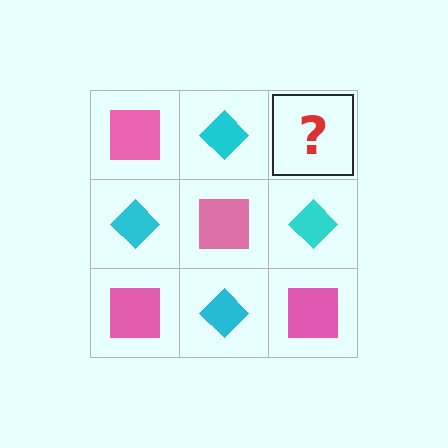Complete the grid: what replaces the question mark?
The question mark should be replaced with a pink square.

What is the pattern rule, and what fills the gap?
The rule is that it alternates pink square and cyan diamond in a checkerboard pattern. The gap should be filled with a pink square.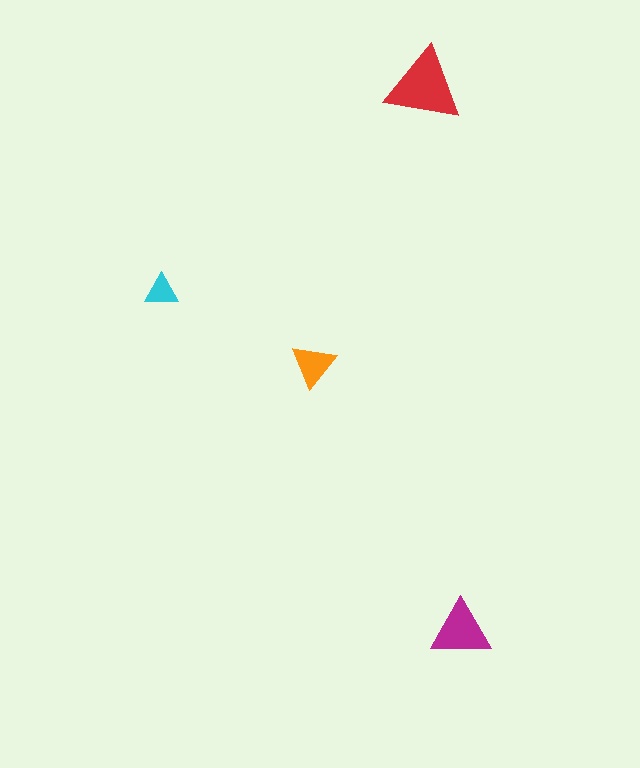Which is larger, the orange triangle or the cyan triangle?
The orange one.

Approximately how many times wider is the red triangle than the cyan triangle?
About 2.5 times wider.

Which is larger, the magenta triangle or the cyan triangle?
The magenta one.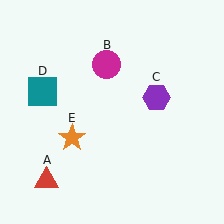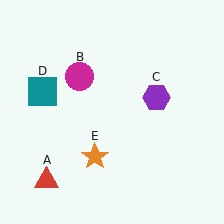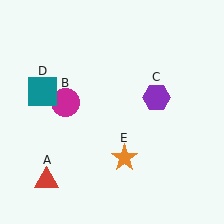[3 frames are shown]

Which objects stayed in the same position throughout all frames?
Red triangle (object A) and purple hexagon (object C) and teal square (object D) remained stationary.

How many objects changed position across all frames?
2 objects changed position: magenta circle (object B), orange star (object E).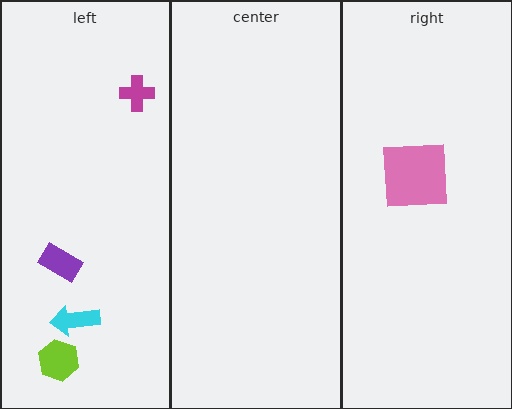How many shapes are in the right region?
1.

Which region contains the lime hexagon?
The left region.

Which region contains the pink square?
The right region.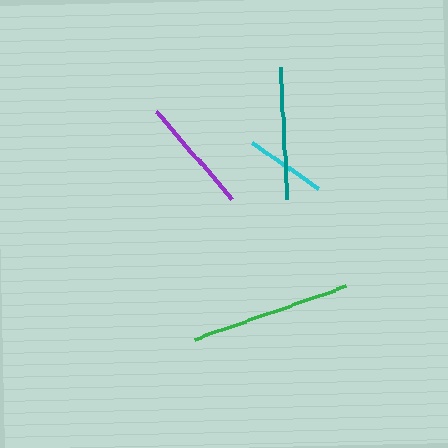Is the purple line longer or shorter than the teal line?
The teal line is longer than the purple line.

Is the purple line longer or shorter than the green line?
The green line is longer than the purple line.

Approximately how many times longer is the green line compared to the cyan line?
The green line is approximately 2.0 times the length of the cyan line.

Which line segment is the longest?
The green line is the longest at approximately 161 pixels.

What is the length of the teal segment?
The teal segment is approximately 132 pixels long.